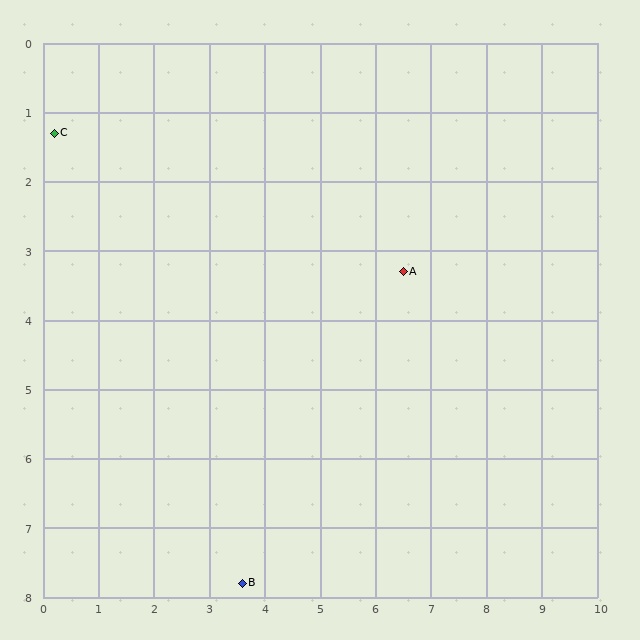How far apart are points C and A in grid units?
Points C and A are about 6.6 grid units apart.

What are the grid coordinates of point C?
Point C is at approximately (0.2, 1.3).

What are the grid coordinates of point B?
Point B is at approximately (3.6, 7.8).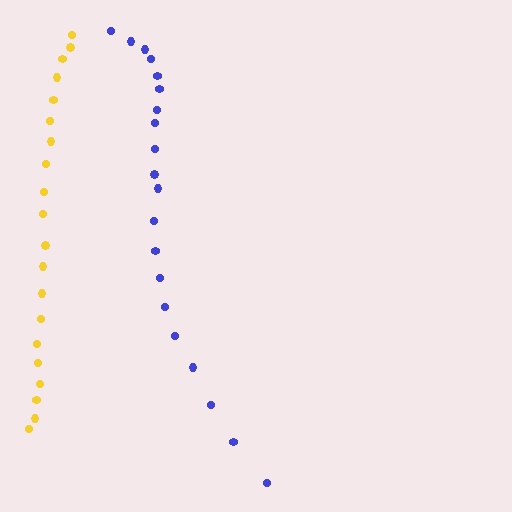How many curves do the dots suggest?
There are 2 distinct paths.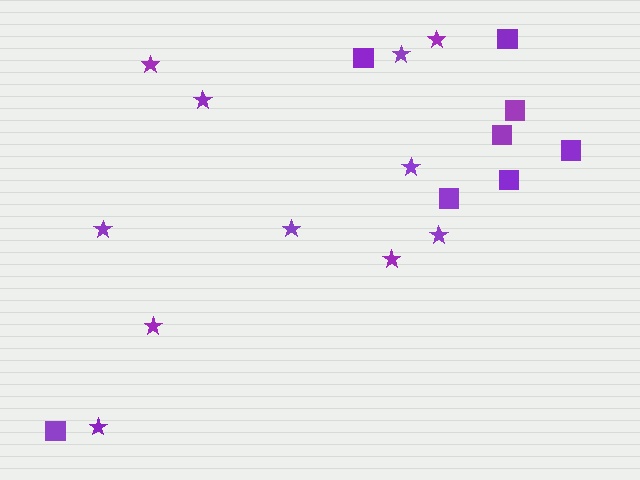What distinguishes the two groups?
There are 2 groups: one group of squares (8) and one group of stars (11).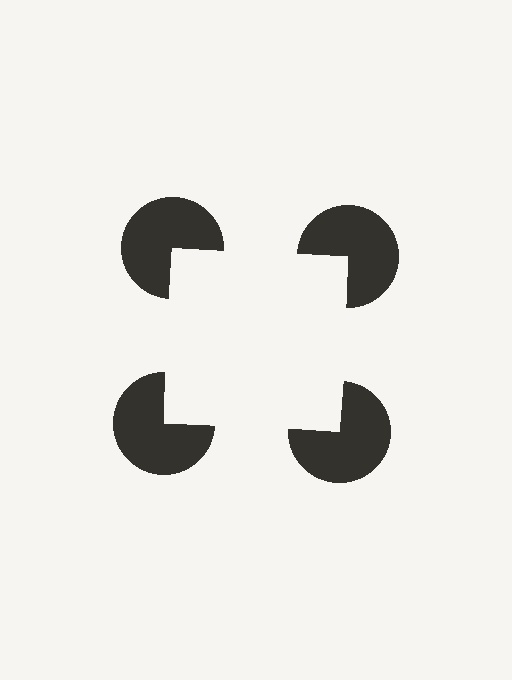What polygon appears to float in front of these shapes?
An illusory square — its edges are inferred from the aligned wedge cuts in the pac-man discs, not physically drawn.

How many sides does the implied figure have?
4 sides.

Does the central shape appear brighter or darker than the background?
It typically appears slightly brighter than the background, even though no actual brightness change is drawn.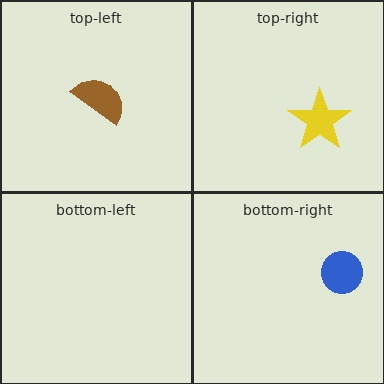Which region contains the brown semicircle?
The top-left region.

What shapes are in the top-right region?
The yellow star.